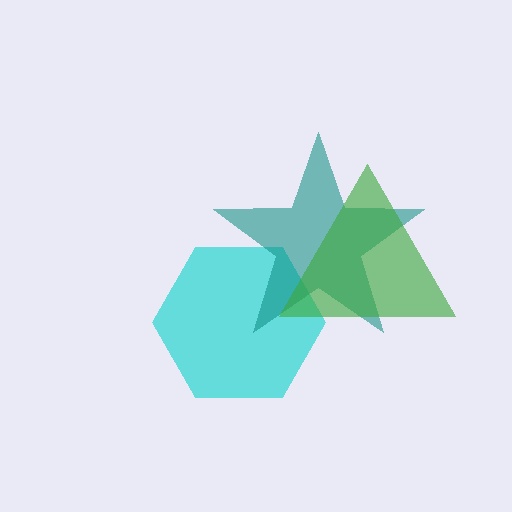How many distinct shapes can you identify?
There are 3 distinct shapes: a cyan hexagon, a teal star, a green triangle.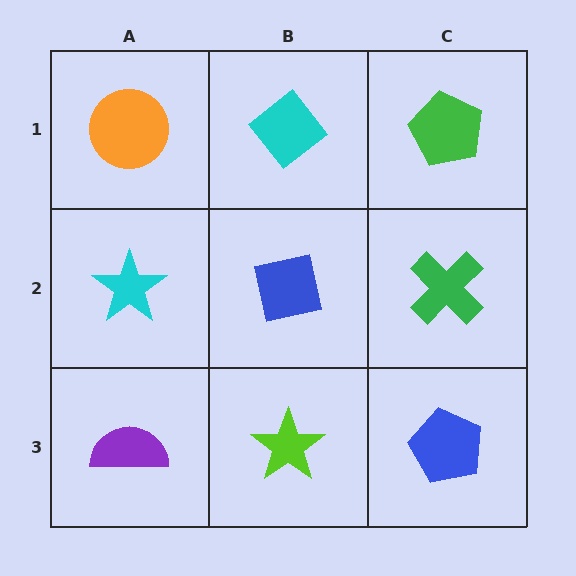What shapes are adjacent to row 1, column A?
A cyan star (row 2, column A), a cyan diamond (row 1, column B).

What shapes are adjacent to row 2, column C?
A green pentagon (row 1, column C), a blue pentagon (row 3, column C), a blue square (row 2, column B).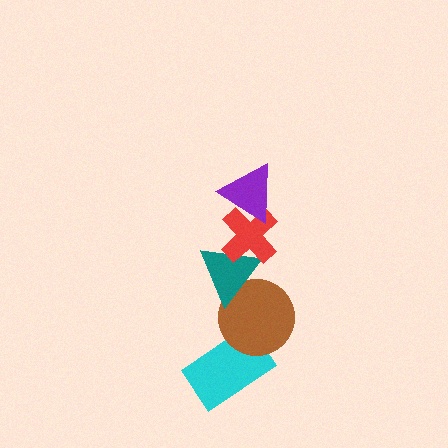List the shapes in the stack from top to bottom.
From top to bottom: the purple triangle, the red cross, the teal triangle, the brown circle, the cyan rectangle.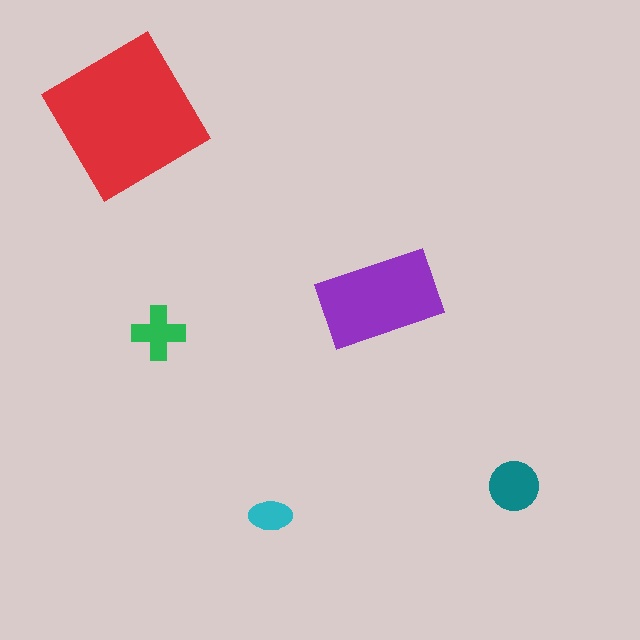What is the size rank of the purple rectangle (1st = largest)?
2nd.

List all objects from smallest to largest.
The cyan ellipse, the green cross, the teal circle, the purple rectangle, the red diamond.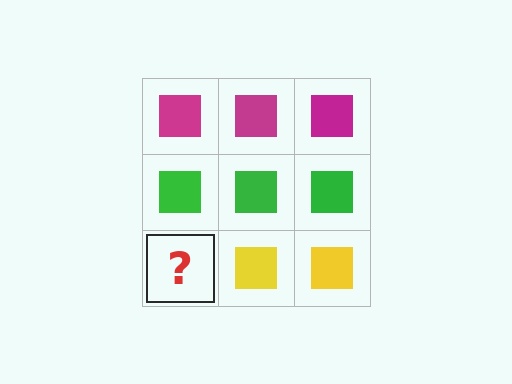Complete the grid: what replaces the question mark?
The question mark should be replaced with a yellow square.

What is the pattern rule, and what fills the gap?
The rule is that each row has a consistent color. The gap should be filled with a yellow square.